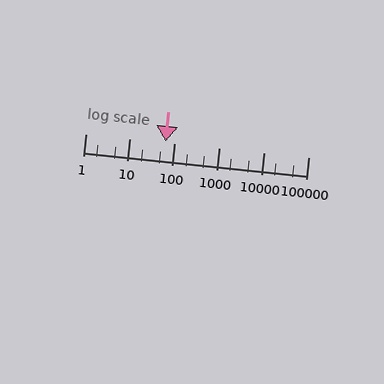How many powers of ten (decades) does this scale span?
The scale spans 5 decades, from 1 to 100000.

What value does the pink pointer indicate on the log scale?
The pointer indicates approximately 62.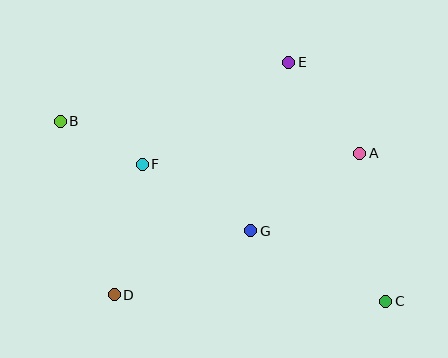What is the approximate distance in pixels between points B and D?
The distance between B and D is approximately 182 pixels.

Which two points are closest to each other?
Points B and F are closest to each other.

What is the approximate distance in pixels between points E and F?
The distance between E and F is approximately 179 pixels.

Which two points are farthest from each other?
Points B and C are farthest from each other.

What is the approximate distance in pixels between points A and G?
The distance between A and G is approximately 133 pixels.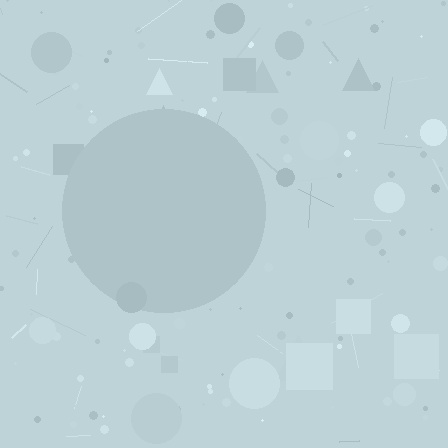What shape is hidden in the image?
A circle is hidden in the image.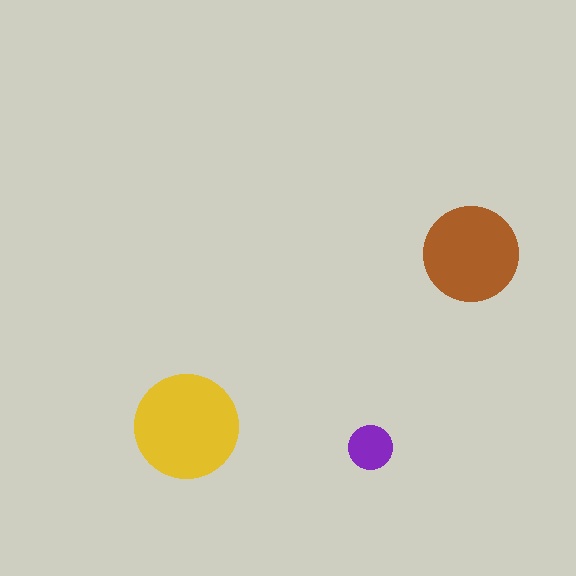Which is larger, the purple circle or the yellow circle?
The yellow one.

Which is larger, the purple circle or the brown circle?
The brown one.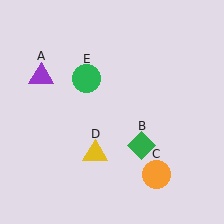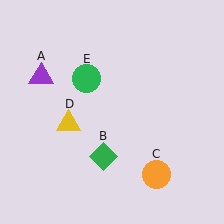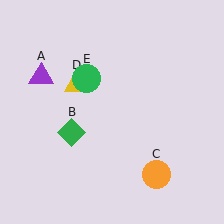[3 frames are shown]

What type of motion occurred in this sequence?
The green diamond (object B), yellow triangle (object D) rotated clockwise around the center of the scene.